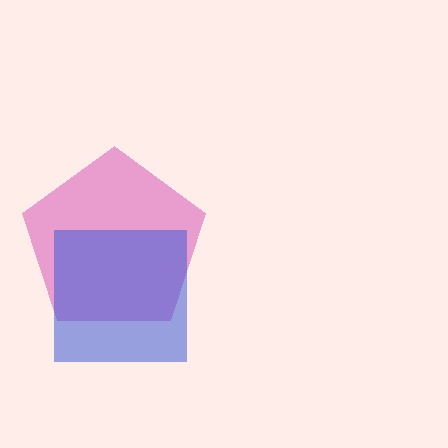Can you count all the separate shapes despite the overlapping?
Yes, there are 2 separate shapes.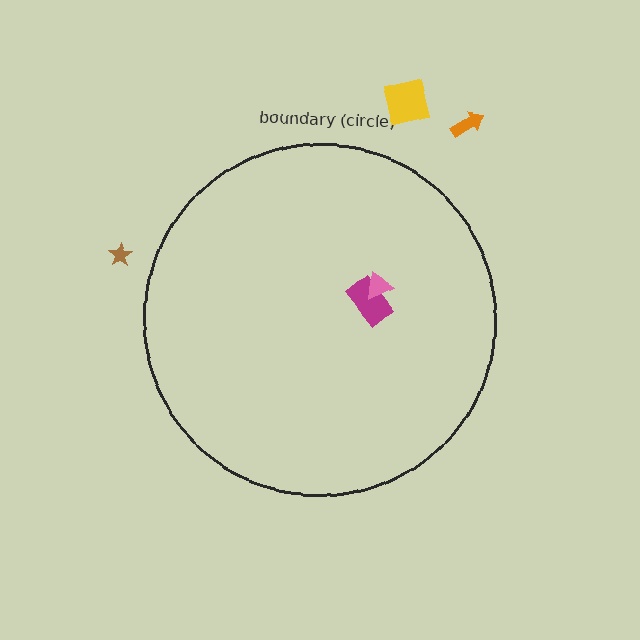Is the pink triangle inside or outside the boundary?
Inside.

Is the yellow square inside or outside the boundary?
Outside.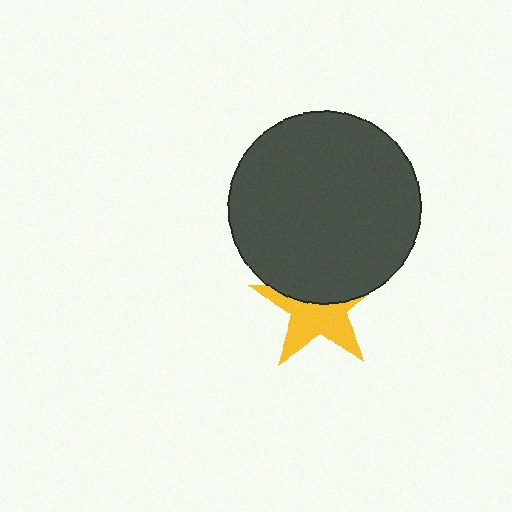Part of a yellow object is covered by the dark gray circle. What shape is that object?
It is a star.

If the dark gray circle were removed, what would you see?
You would see the complete yellow star.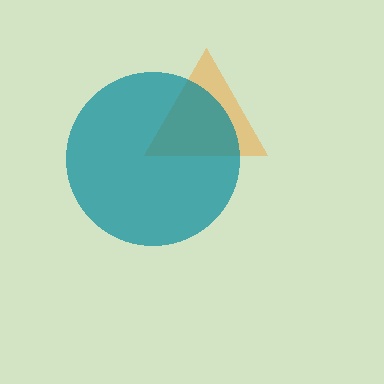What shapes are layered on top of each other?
The layered shapes are: an orange triangle, a teal circle.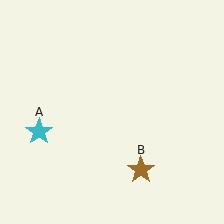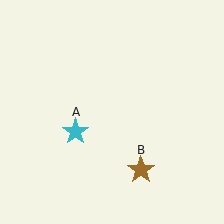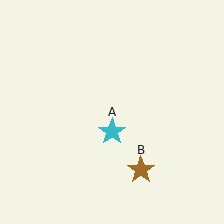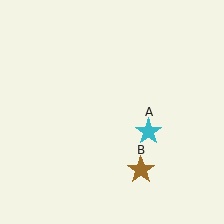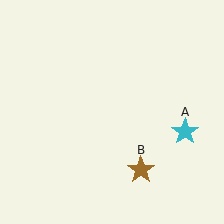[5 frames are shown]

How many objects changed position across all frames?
1 object changed position: cyan star (object A).